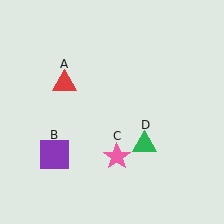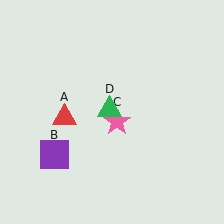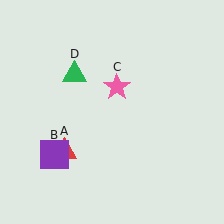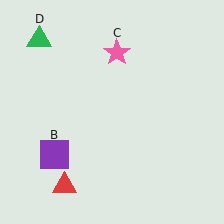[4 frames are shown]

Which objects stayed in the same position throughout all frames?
Purple square (object B) remained stationary.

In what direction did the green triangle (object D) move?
The green triangle (object D) moved up and to the left.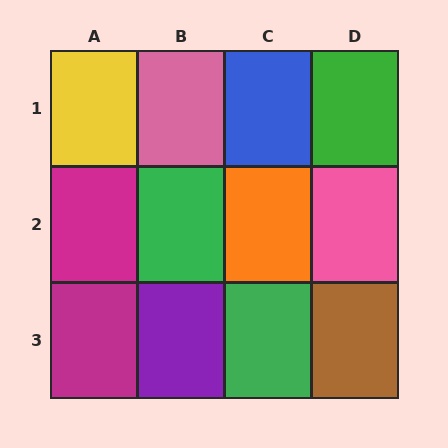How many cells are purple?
1 cell is purple.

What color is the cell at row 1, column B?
Pink.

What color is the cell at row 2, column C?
Orange.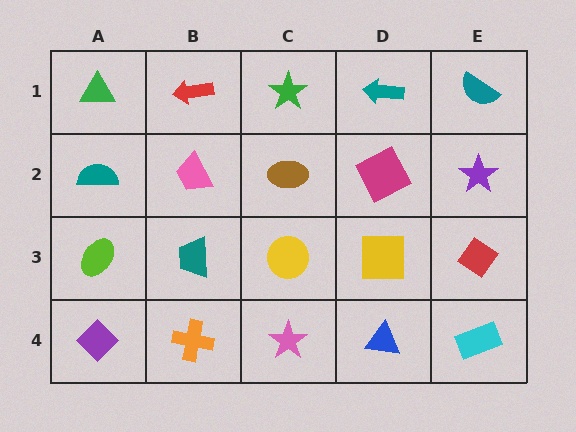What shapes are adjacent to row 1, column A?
A teal semicircle (row 2, column A), a red arrow (row 1, column B).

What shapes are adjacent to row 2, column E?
A teal semicircle (row 1, column E), a red diamond (row 3, column E), a magenta square (row 2, column D).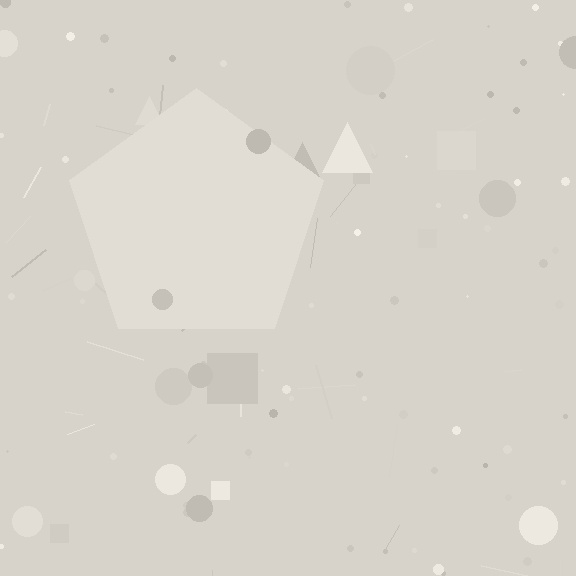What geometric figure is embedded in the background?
A pentagon is embedded in the background.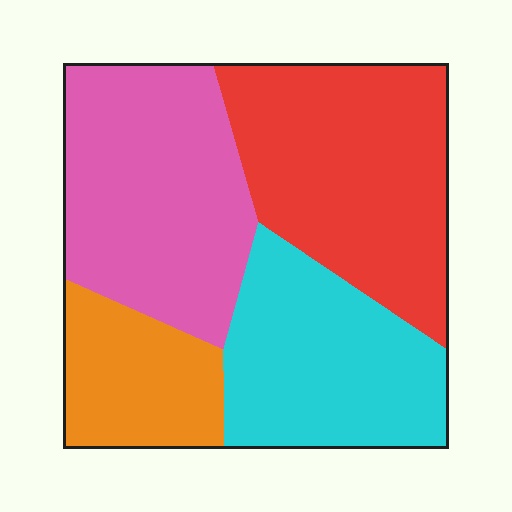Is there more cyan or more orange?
Cyan.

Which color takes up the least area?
Orange, at roughly 15%.